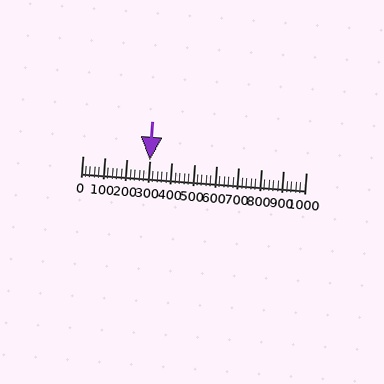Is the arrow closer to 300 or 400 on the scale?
The arrow is closer to 300.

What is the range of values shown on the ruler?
The ruler shows values from 0 to 1000.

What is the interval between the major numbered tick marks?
The major tick marks are spaced 100 units apart.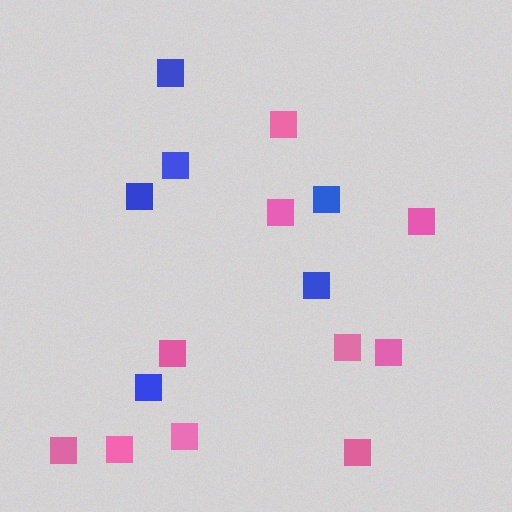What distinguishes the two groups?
There are 2 groups: one group of blue squares (6) and one group of pink squares (10).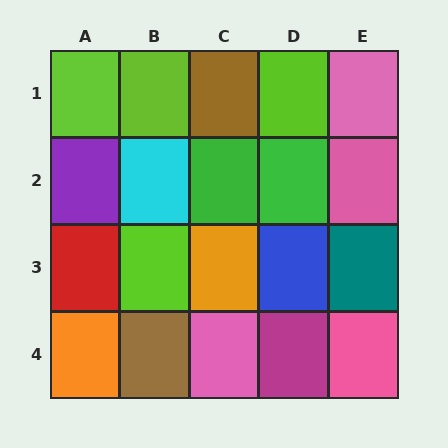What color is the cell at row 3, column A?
Red.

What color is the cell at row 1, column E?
Pink.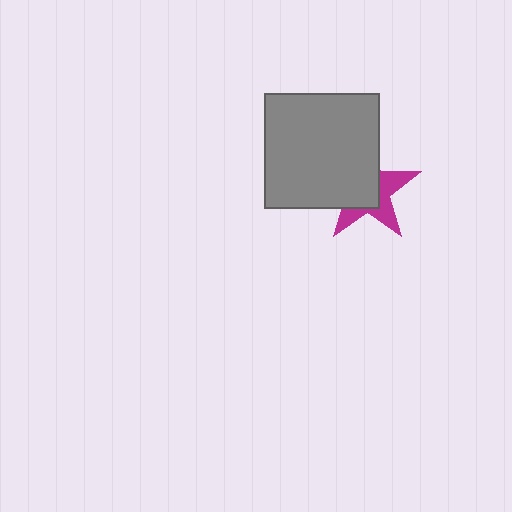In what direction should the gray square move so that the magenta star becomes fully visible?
The gray square should move toward the upper-left. That is the shortest direction to clear the overlap and leave the magenta star fully visible.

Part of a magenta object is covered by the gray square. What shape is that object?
It is a star.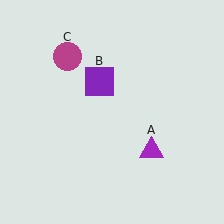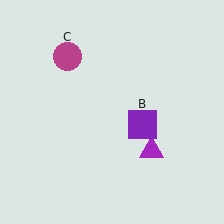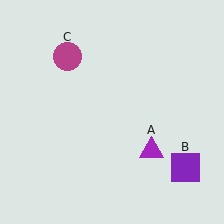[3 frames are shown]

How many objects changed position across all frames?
1 object changed position: purple square (object B).